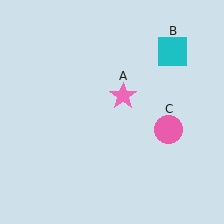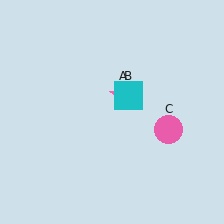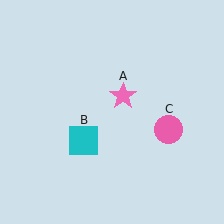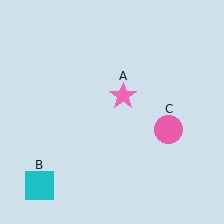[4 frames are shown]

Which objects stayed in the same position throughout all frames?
Pink star (object A) and pink circle (object C) remained stationary.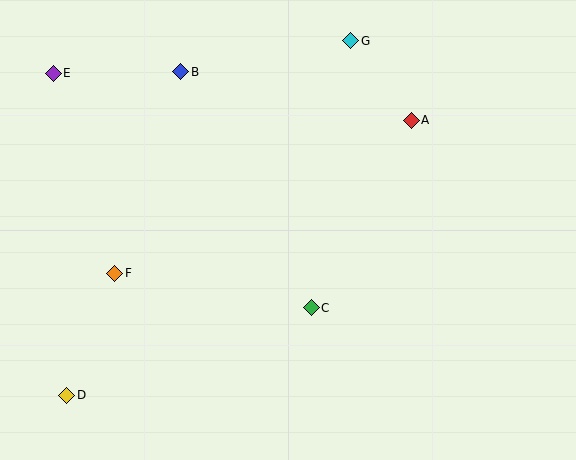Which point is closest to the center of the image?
Point C at (311, 308) is closest to the center.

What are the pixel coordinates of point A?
Point A is at (411, 121).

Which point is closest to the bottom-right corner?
Point C is closest to the bottom-right corner.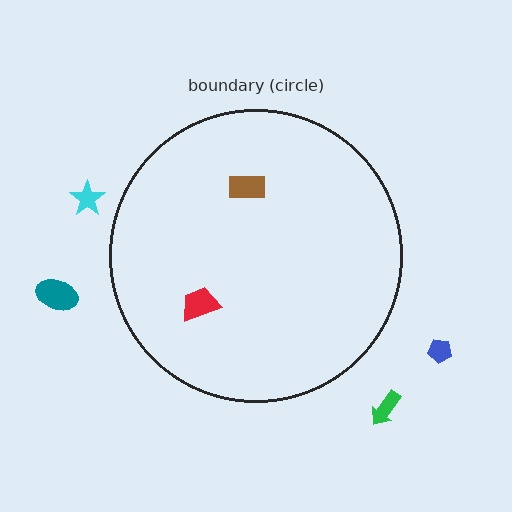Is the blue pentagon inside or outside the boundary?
Outside.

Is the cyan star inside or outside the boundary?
Outside.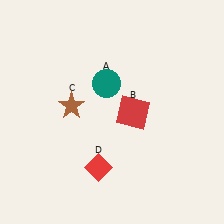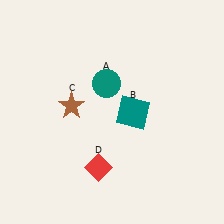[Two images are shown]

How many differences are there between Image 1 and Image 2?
There is 1 difference between the two images.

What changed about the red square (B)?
In Image 1, B is red. In Image 2, it changed to teal.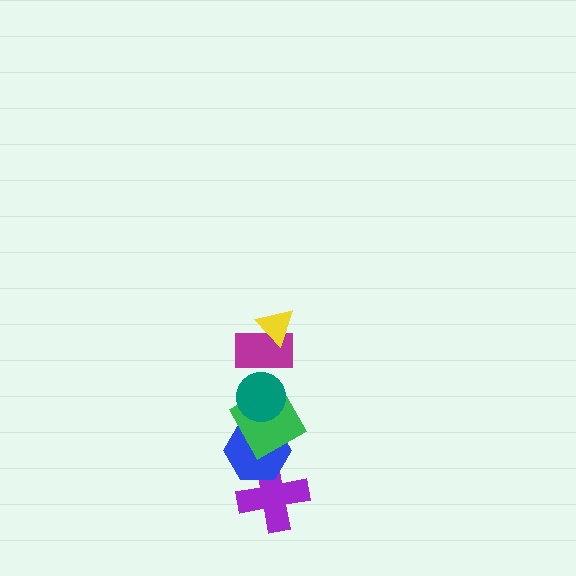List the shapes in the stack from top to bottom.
From top to bottom: the yellow triangle, the magenta rectangle, the teal circle, the green square, the blue hexagon, the purple cross.